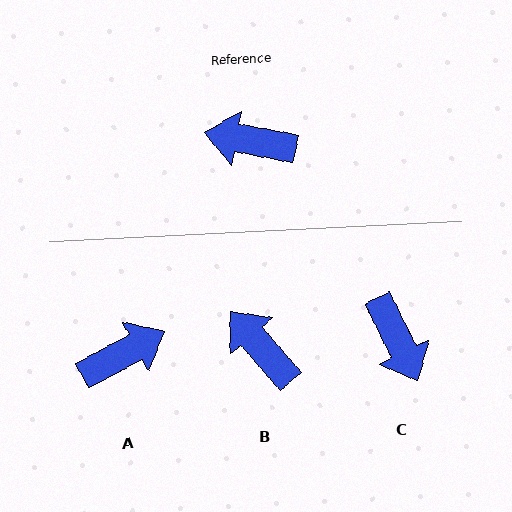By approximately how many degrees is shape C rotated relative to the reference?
Approximately 127 degrees counter-clockwise.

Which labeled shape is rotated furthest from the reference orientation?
A, about 141 degrees away.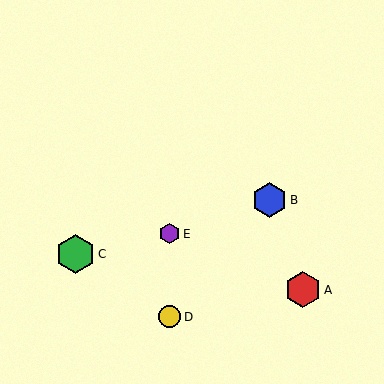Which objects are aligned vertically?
Objects D, E are aligned vertically.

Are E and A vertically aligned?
No, E is at x≈169 and A is at x≈303.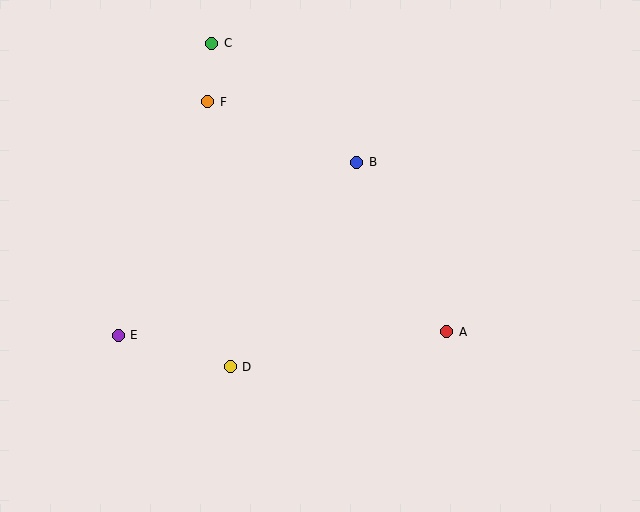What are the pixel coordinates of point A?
Point A is at (447, 332).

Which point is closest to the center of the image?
Point B at (357, 162) is closest to the center.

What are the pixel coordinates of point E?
Point E is at (118, 335).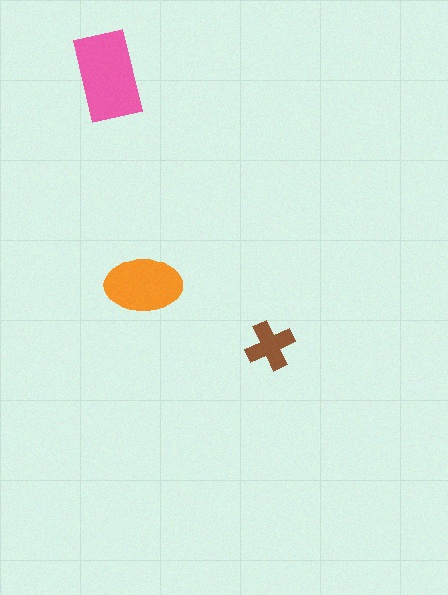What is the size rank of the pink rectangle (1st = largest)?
1st.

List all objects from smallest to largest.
The brown cross, the orange ellipse, the pink rectangle.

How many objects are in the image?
There are 3 objects in the image.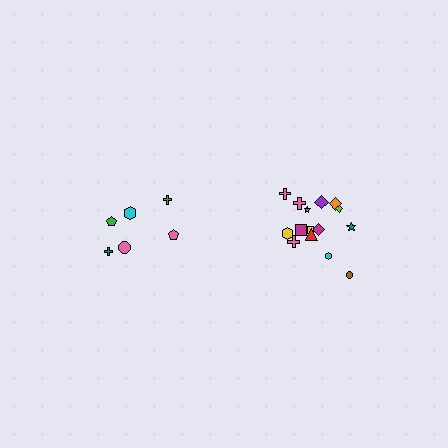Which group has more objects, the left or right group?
The right group.